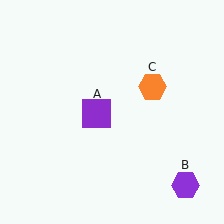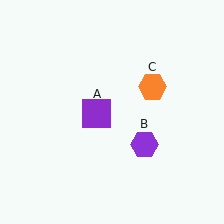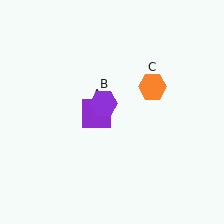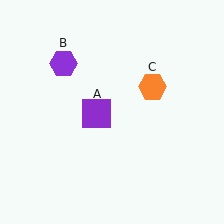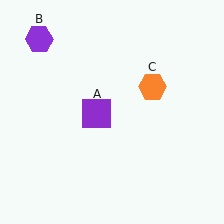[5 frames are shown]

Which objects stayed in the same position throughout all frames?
Purple square (object A) and orange hexagon (object C) remained stationary.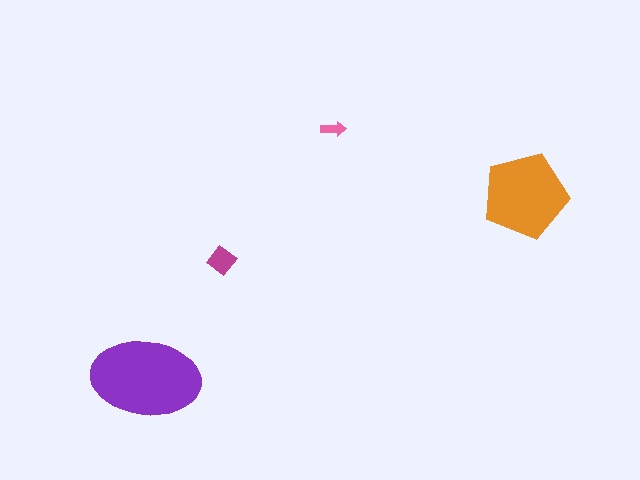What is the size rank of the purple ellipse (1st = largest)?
1st.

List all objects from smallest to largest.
The pink arrow, the magenta diamond, the orange pentagon, the purple ellipse.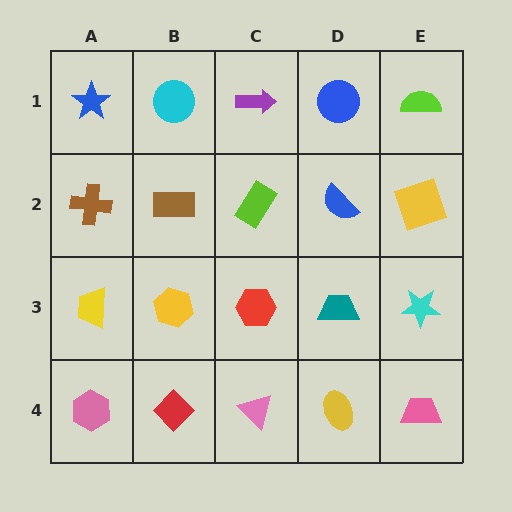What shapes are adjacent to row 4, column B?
A yellow hexagon (row 3, column B), a pink hexagon (row 4, column A), a pink triangle (row 4, column C).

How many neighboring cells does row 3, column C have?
4.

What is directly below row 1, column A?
A brown cross.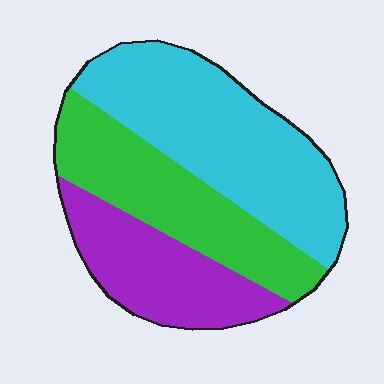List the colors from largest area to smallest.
From largest to smallest: cyan, green, purple.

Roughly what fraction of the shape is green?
Green takes up about one third (1/3) of the shape.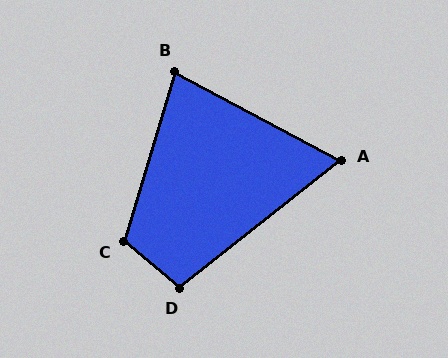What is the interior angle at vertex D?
Approximately 101 degrees (obtuse).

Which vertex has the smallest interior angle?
A, at approximately 66 degrees.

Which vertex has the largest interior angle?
C, at approximately 114 degrees.